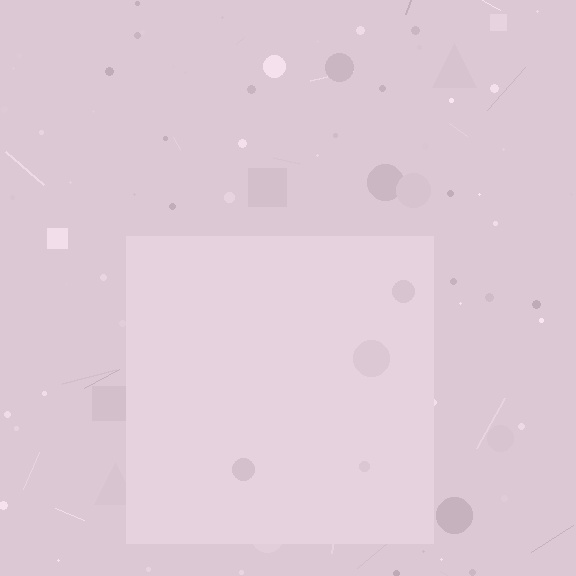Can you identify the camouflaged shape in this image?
The camouflaged shape is a square.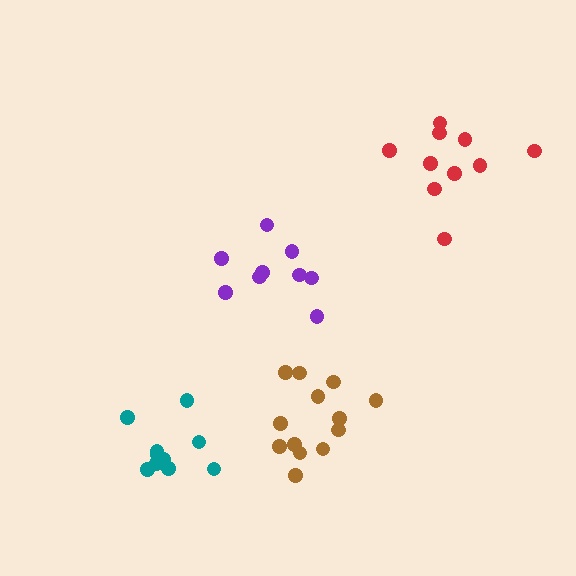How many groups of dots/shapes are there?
There are 4 groups.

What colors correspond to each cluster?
The clusters are colored: purple, red, teal, brown.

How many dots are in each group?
Group 1: 9 dots, Group 2: 10 dots, Group 3: 10 dots, Group 4: 13 dots (42 total).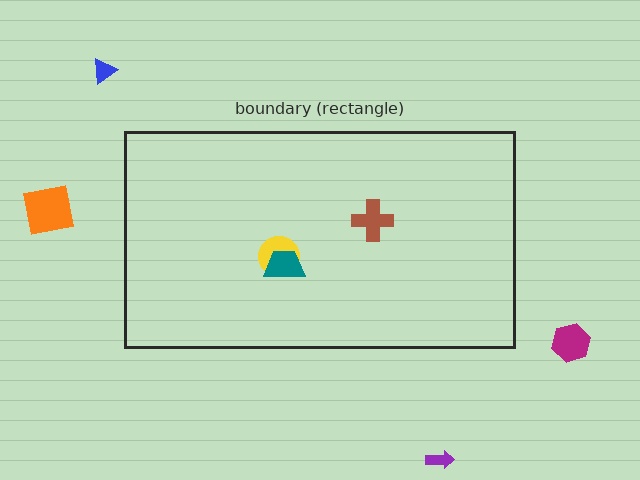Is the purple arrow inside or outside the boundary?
Outside.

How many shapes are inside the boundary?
3 inside, 4 outside.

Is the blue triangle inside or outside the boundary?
Outside.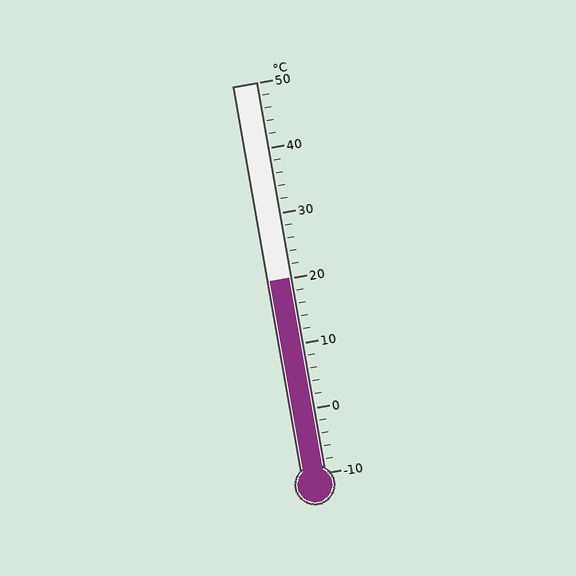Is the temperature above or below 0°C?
The temperature is above 0°C.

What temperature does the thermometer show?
The thermometer shows approximately 20°C.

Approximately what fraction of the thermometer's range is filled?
The thermometer is filled to approximately 50% of its range.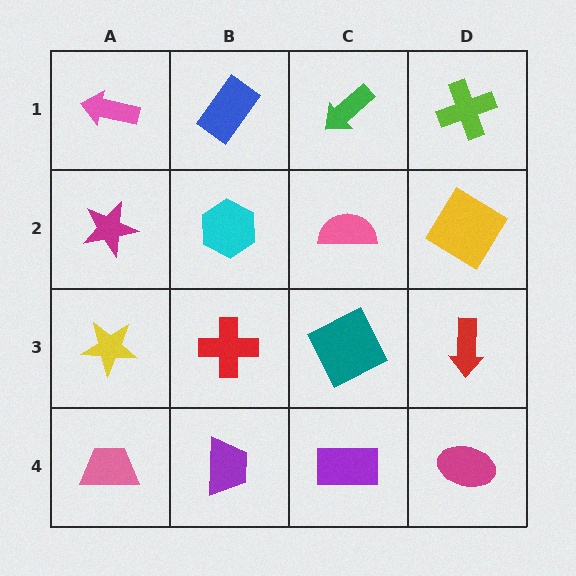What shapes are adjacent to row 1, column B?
A cyan hexagon (row 2, column B), a pink arrow (row 1, column A), a green arrow (row 1, column C).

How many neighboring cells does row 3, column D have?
3.